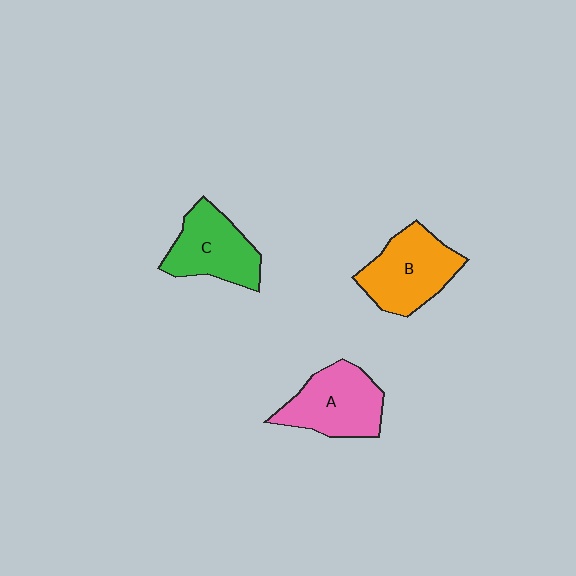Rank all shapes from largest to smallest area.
From largest to smallest: B (orange), A (pink), C (green).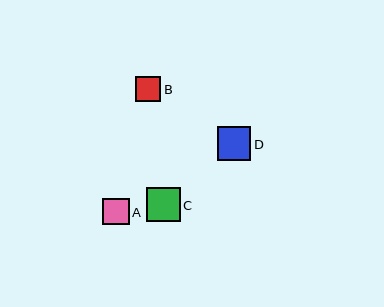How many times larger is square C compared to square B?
Square C is approximately 1.3 times the size of square B.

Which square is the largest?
Square D is the largest with a size of approximately 34 pixels.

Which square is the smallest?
Square B is the smallest with a size of approximately 26 pixels.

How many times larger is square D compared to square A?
Square D is approximately 1.3 times the size of square A.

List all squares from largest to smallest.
From largest to smallest: D, C, A, B.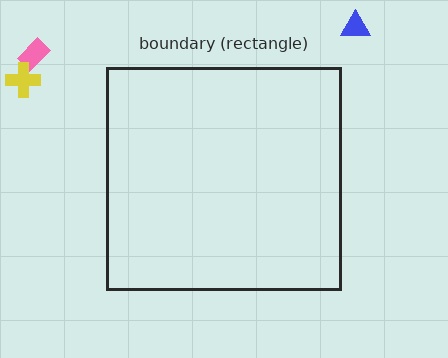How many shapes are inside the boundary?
0 inside, 3 outside.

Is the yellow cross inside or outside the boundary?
Outside.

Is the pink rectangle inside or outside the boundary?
Outside.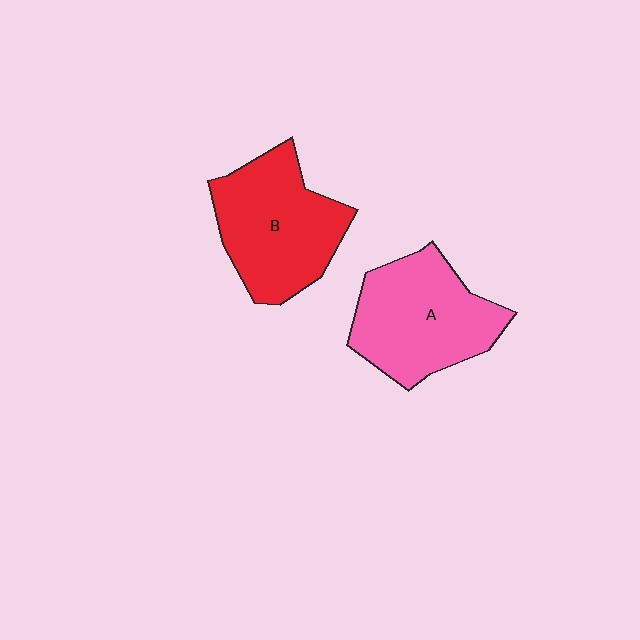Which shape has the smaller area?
Shape A (pink).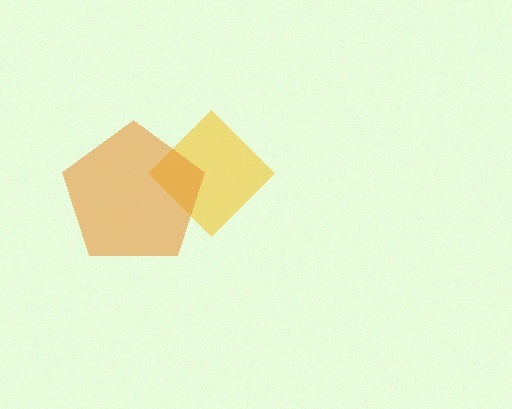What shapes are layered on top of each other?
The layered shapes are: a yellow diamond, an orange pentagon.